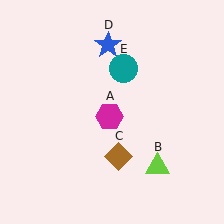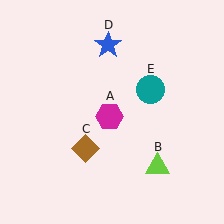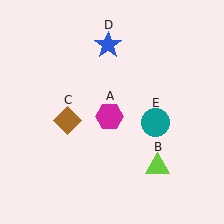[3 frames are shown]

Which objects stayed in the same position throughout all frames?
Magenta hexagon (object A) and lime triangle (object B) and blue star (object D) remained stationary.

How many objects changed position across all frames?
2 objects changed position: brown diamond (object C), teal circle (object E).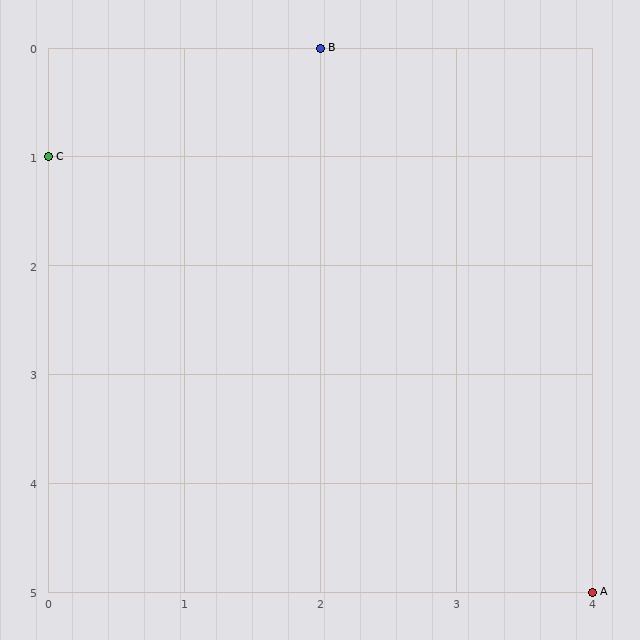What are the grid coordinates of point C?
Point C is at grid coordinates (0, 1).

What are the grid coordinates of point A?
Point A is at grid coordinates (4, 5).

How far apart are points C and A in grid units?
Points C and A are 4 columns and 4 rows apart (about 5.7 grid units diagonally).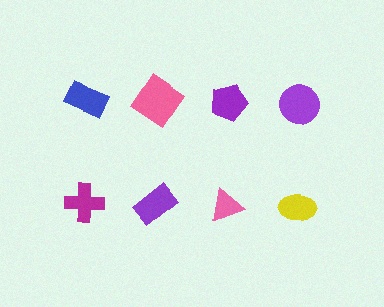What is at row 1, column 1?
A blue rectangle.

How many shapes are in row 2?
4 shapes.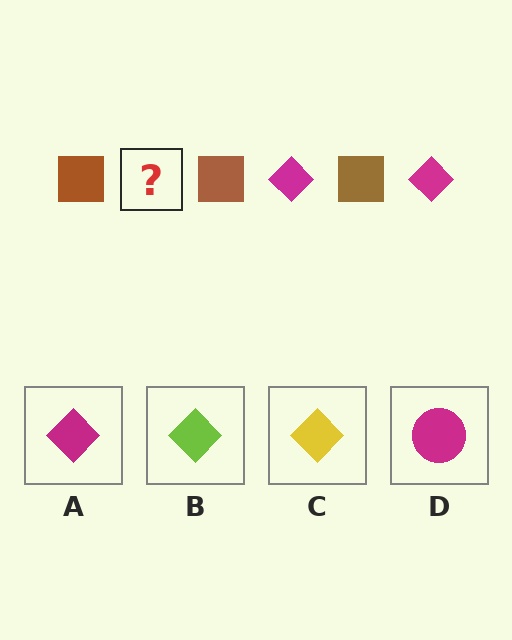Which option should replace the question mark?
Option A.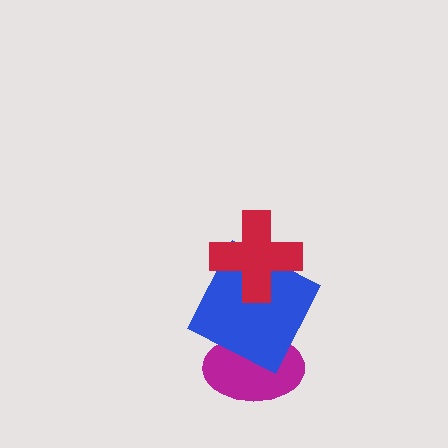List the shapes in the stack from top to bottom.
From top to bottom: the red cross, the blue square, the magenta ellipse.